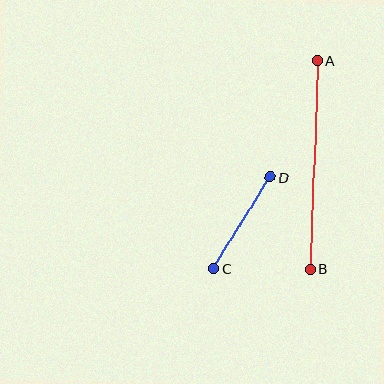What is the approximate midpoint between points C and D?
The midpoint is at approximately (242, 223) pixels.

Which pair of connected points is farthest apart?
Points A and B are farthest apart.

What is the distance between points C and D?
The distance is approximately 108 pixels.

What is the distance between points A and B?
The distance is approximately 208 pixels.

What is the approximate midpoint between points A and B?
The midpoint is at approximately (314, 165) pixels.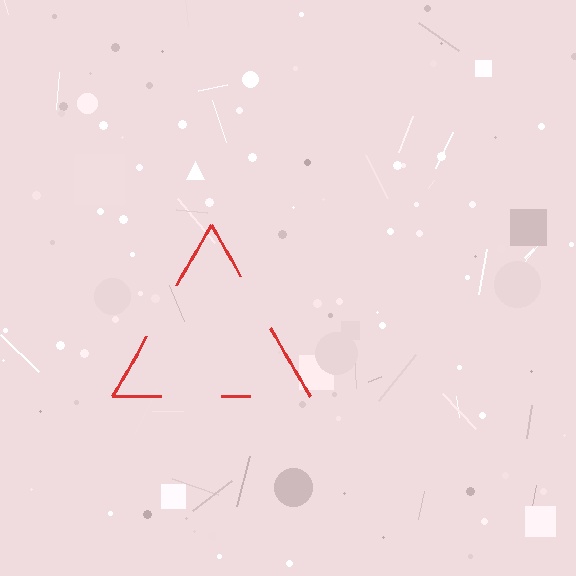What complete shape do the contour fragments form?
The contour fragments form a triangle.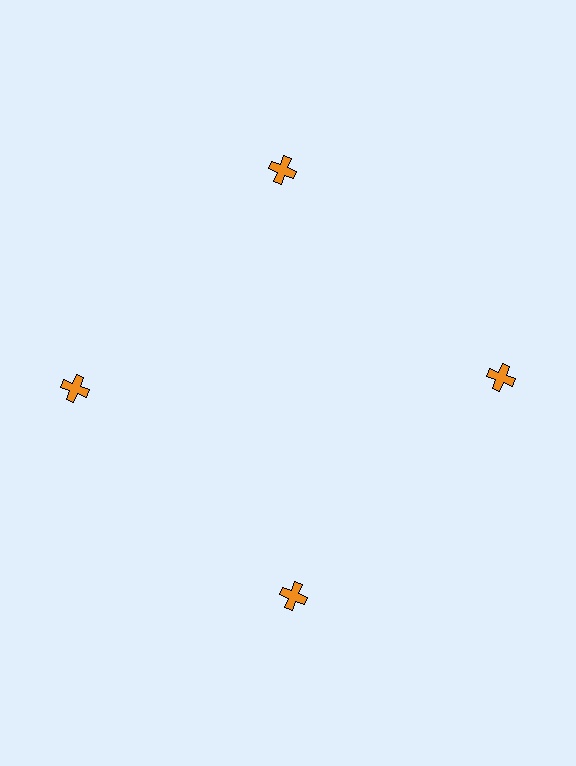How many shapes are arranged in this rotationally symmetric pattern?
There are 4 shapes, arranged in 4 groups of 1.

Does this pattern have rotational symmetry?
Yes, this pattern has 4-fold rotational symmetry. It looks the same after rotating 90 degrees around the center.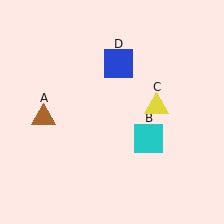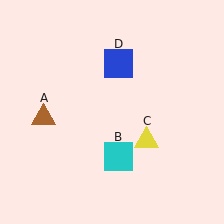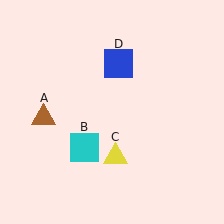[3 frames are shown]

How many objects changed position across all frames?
2 objects changed position: cyan square (object B), yellow triangle (object C).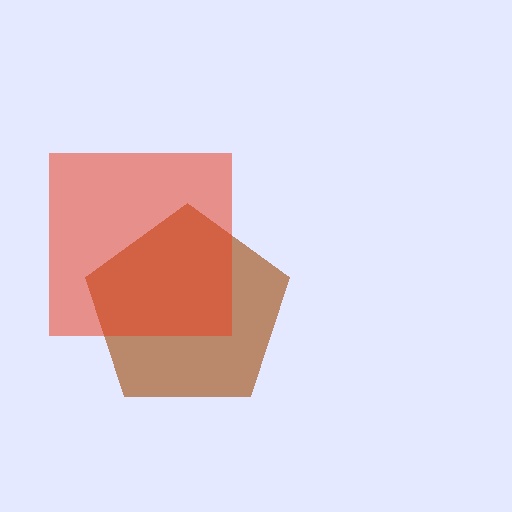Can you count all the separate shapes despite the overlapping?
Yes, there are 2 separate shapes.